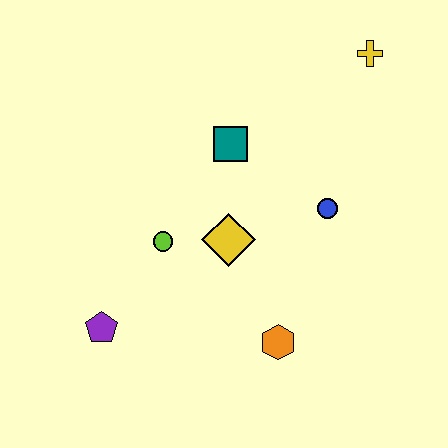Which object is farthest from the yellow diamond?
The yellow cross is farthest from the yellow diamond.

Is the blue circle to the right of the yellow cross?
No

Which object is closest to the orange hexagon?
The yellow diamond is closest to the orange hexagon.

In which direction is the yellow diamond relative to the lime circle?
The yellow diamond is to the right of the lime circle.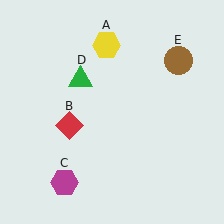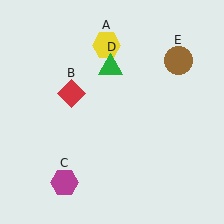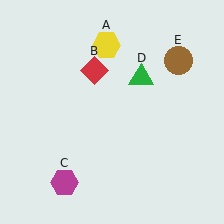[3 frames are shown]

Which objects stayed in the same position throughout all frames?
Yellow hexagon (object A) and magenta hexagon (object C) and brown circle (object E) remained stationary.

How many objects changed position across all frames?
2 objects changed position: red diamond (object B), green triangle (object D).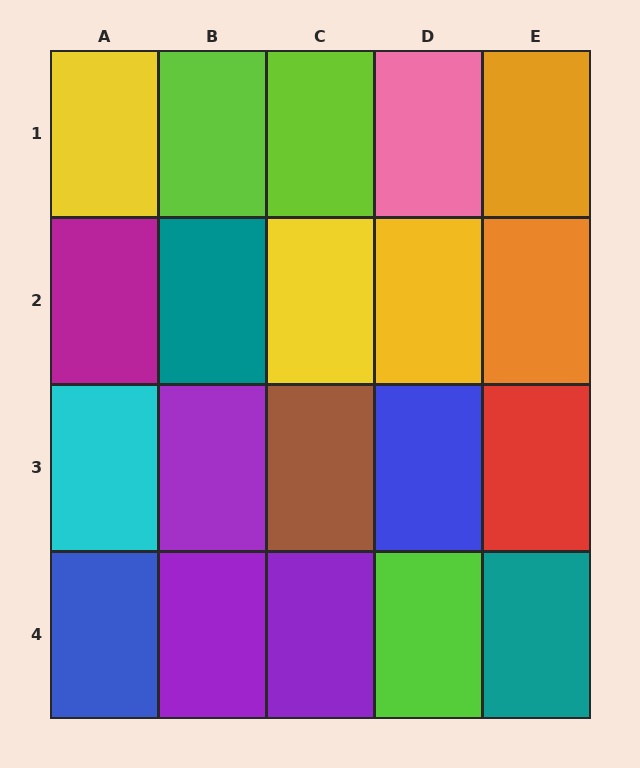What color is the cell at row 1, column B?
Lime.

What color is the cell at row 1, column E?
Orange.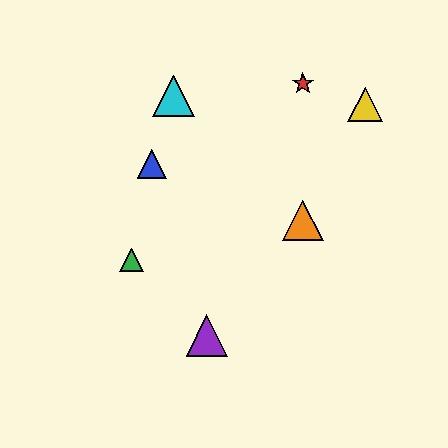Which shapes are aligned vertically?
The red star, the orange triangle are aligned vertically.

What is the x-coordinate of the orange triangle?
The orange triangle is at x≈303.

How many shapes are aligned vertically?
2 shapes (the red star, the orange triangle) are aligned vertically.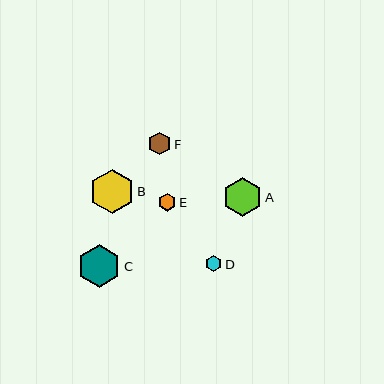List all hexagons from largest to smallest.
From largest to smallest: B, C, A, F, E, D.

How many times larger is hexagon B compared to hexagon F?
Hexagon B is approximately 2.0 times the size of hexagon F.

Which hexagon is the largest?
Hexagon B is the largest with a size of approximately 45 pixels.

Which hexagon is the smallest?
Hexagon D is the smallest with a size of approximately 17 pixels.